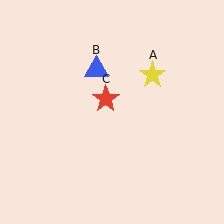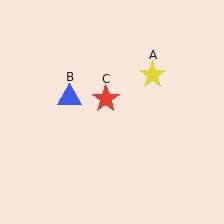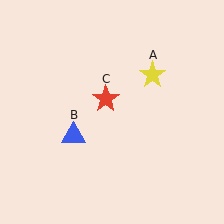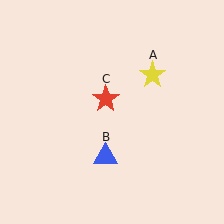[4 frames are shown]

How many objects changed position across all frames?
1 object changed position: blue triangle (object B).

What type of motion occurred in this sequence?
The blue triangle (object B) rotated counterclockwise around the center of the scene.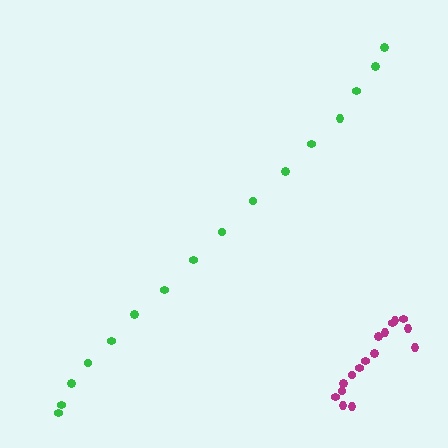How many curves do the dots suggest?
There are 2 distinct paths.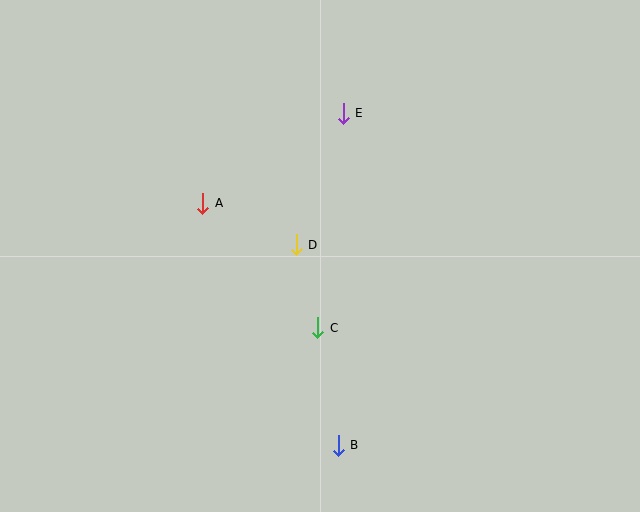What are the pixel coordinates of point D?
Point D is at (296, 245).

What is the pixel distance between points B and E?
The distance between B and E is 332 pixels.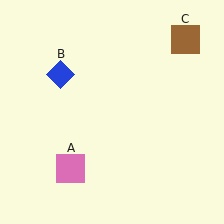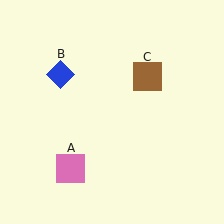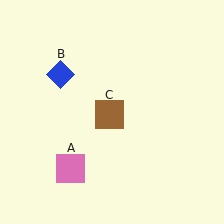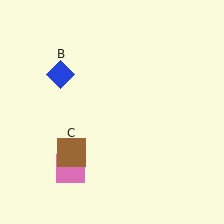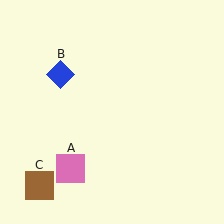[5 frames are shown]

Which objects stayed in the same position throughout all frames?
Pink square (object A) and blue diamond (object B) remained stationary.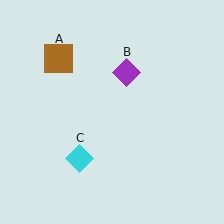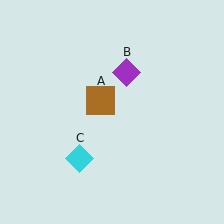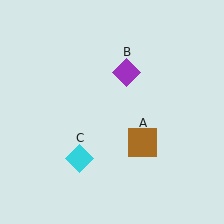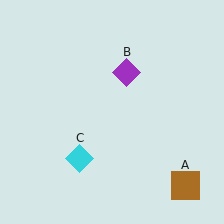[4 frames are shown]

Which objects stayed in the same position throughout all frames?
Purple diamond (object B) and cyan diamond (object C) remained stationary.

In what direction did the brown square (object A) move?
The brown square (object A) moved down and to the right.